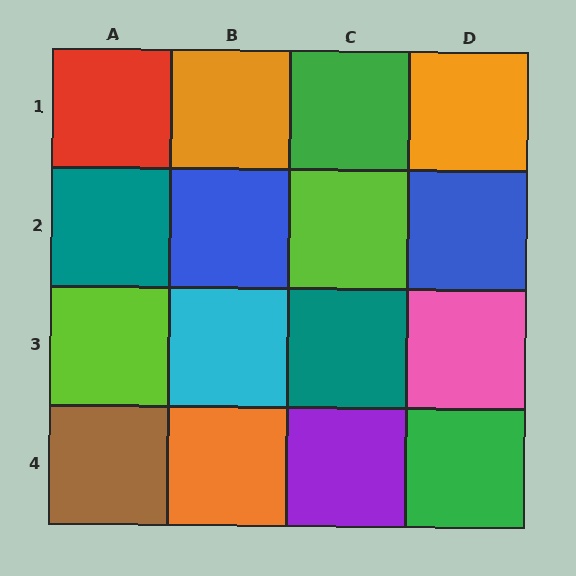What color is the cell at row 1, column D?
Orange.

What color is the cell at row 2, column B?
Blue.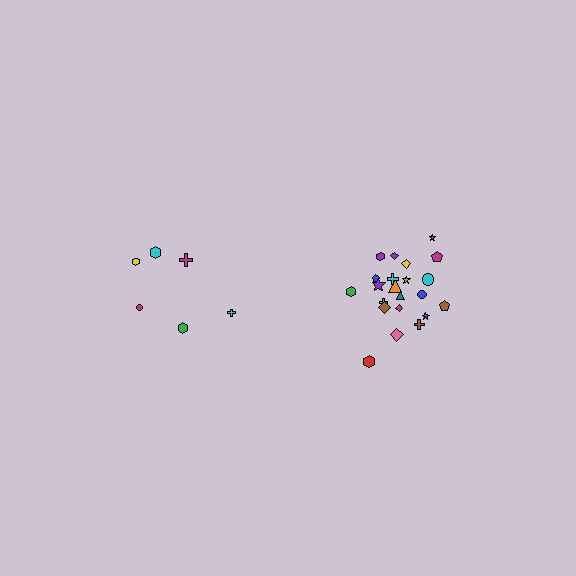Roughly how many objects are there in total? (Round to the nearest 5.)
Roughly 30 objects in total.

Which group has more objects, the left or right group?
The right group.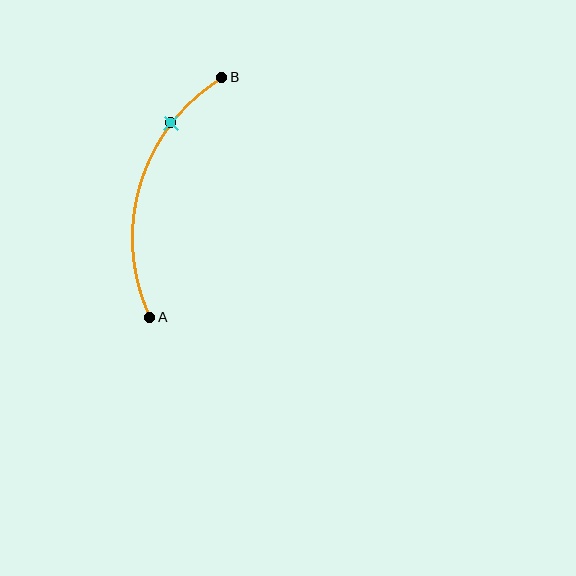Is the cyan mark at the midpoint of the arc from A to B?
No. The cyan mark lies on the arc but is closer to endpoint B. The arc midpoint would be at the point on the curve equidistant along the arc from both A and B.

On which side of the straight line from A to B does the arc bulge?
The arc bulges to the left of the straight line connecting A and B.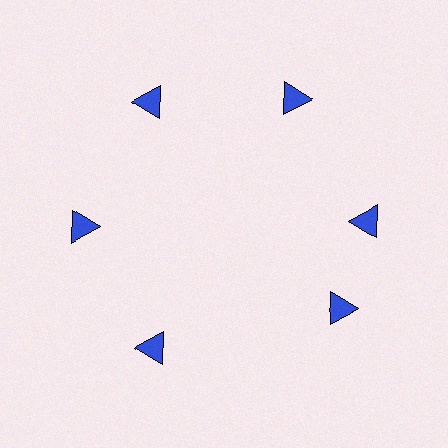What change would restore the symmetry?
The symmetry would be restored by rotating it back into even spacing with its neighbors so that all 6 triangles sit at equal angles and equal distance from the center.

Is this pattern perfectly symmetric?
No. The 6 blue triangles are arranged in a ring, but one element near the 5 o'clock position is rotated out of alignment along the ring, breaking the 6-fold rotational symmetry.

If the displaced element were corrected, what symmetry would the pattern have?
It would have 6-fold rotational symmetry — the pattern would map onto itself every 60 degrees.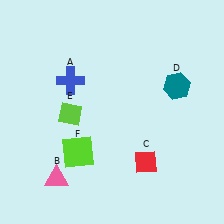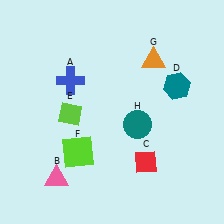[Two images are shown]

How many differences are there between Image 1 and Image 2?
There are 2 differences between the two images.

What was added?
An orange triangle (G), a teal circle (H) were added in Image 2.